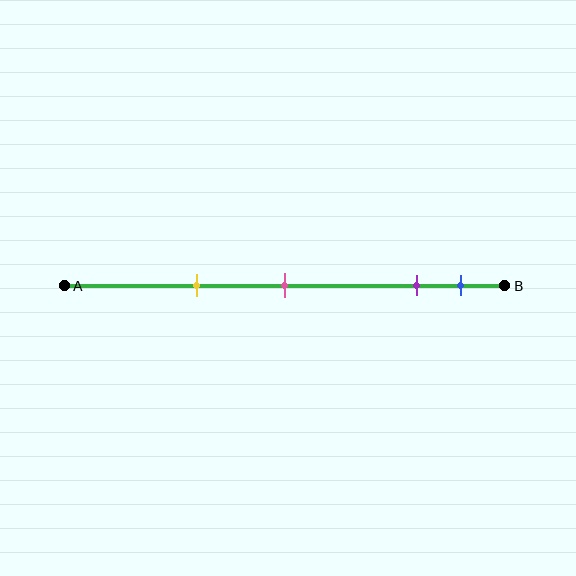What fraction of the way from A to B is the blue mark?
The blue mark is approximately 90% (0.9) of the way from A to B.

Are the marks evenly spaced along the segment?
No, the marks are not evenly spaced.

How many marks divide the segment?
There are 4 marks dividing the segment.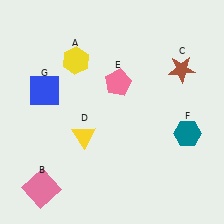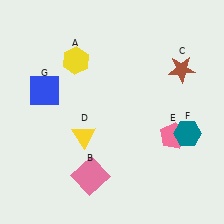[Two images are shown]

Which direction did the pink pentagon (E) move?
The pink pentagon (E) moved right.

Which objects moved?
The objects that moved are: the pink square (B), the pink pentagon (E).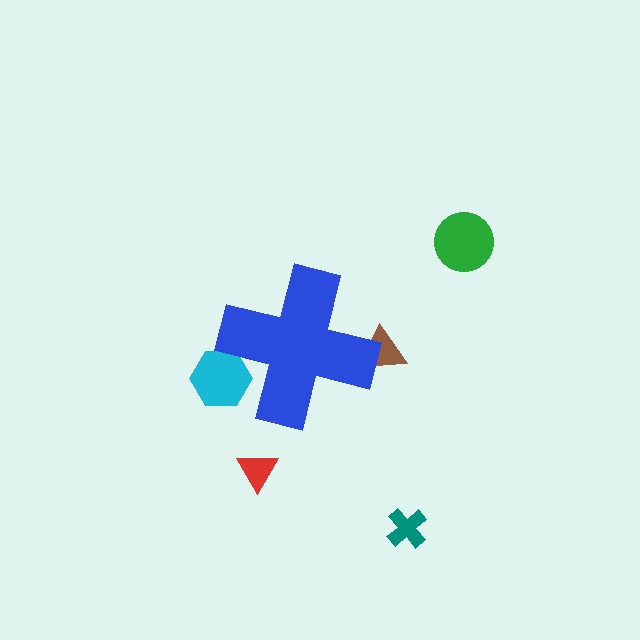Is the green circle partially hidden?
No, the green circle is fully visible.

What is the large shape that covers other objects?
A blue cross.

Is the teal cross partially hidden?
No, the teal cross is fully visible.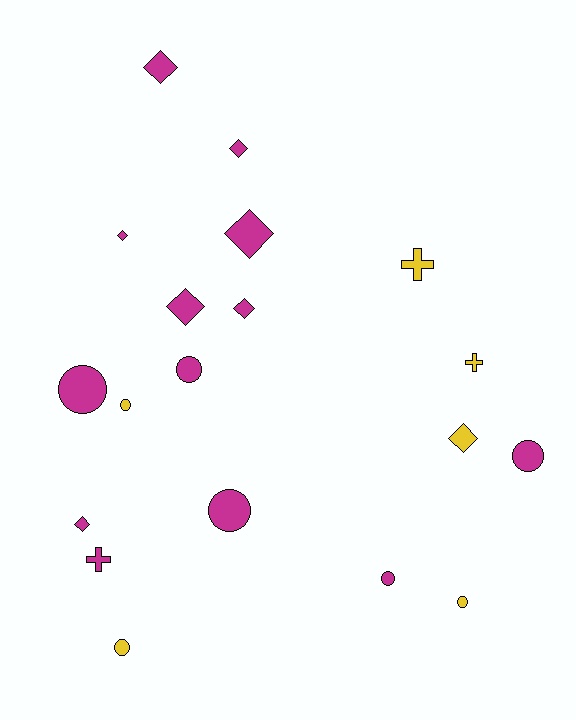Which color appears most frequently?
Magenta, with 13 objects.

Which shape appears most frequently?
Diamond, with 8 objects.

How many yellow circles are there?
There are 3 yellow circles.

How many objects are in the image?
There are 19 objects.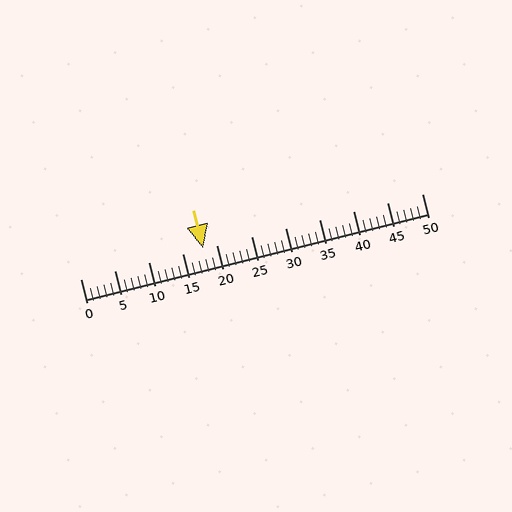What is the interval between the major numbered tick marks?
The major tick marks are spaced 5 units apart.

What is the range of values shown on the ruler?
The ruler shows values from 0 to 50.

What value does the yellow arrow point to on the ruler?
The yellow arrow points to approximately 18.